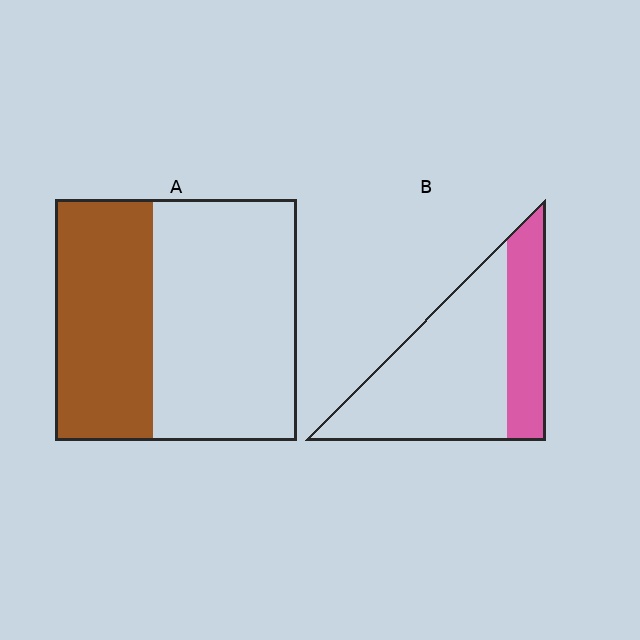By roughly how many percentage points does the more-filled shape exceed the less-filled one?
By roughly 10 percentage points (A over B).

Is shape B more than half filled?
No.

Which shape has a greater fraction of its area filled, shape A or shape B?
Shape A.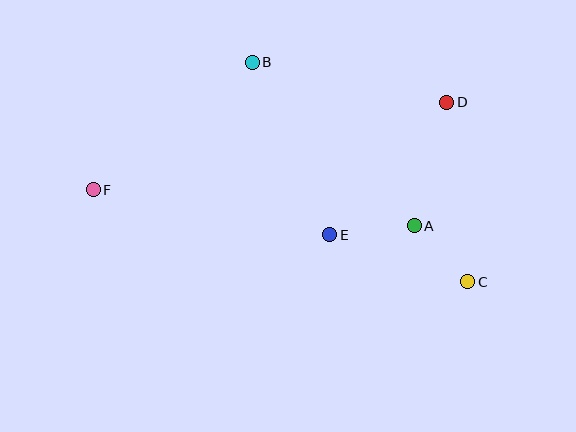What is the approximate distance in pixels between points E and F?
The distance between E and F is approximately 241 pixels.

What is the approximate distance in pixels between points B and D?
The distance between B and D is approximately 199 pixels.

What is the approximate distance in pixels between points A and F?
The distance between A and F is approximately 323 pixels.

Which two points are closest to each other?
Points A and C are closest to each other.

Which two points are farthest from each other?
Points C and F are farthest from each other.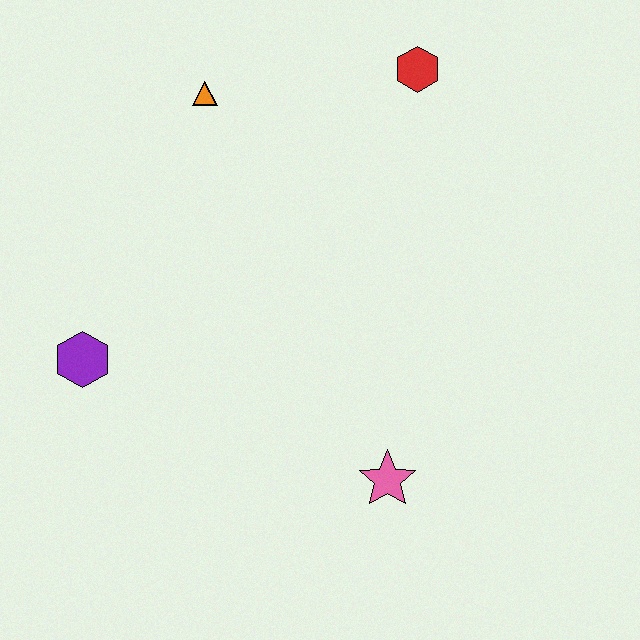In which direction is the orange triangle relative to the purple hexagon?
The orange triangle is above the purple hexagon.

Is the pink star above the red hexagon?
No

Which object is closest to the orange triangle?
The red hexagon is closest to the orange triangle.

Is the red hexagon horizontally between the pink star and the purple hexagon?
No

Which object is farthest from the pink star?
The orange triangle is farthest from the pink star.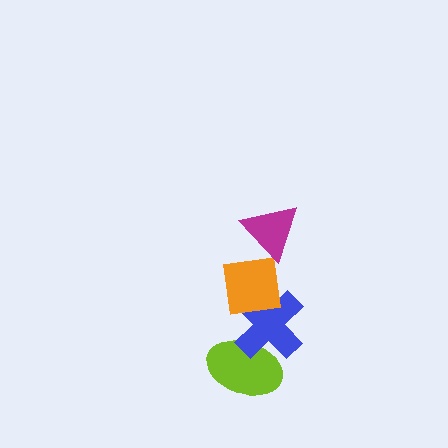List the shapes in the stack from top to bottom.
From top to bottom: the magenta triangle, the orange square, the blue cross, the lime ellipse.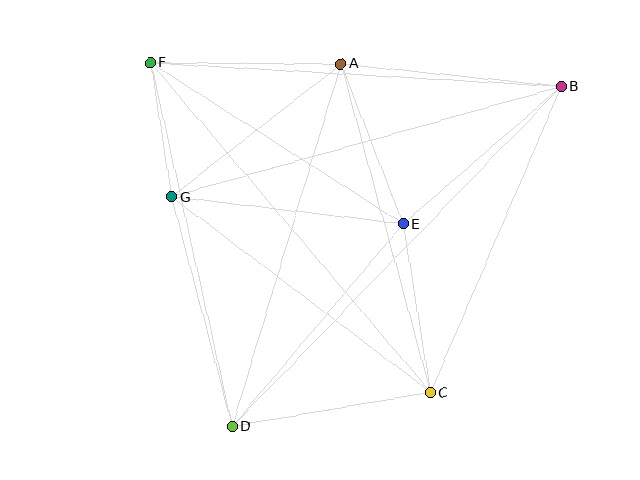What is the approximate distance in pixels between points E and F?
The distance between E and F is approximately 299 pixels.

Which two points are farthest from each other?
Points B and D are farthest from each other.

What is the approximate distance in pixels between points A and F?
The distance between A and F is approximately 191 pixels.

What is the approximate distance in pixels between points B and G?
The distance between B and G is approximately 404 pixels.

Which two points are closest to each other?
Points F and G are closest to each other.